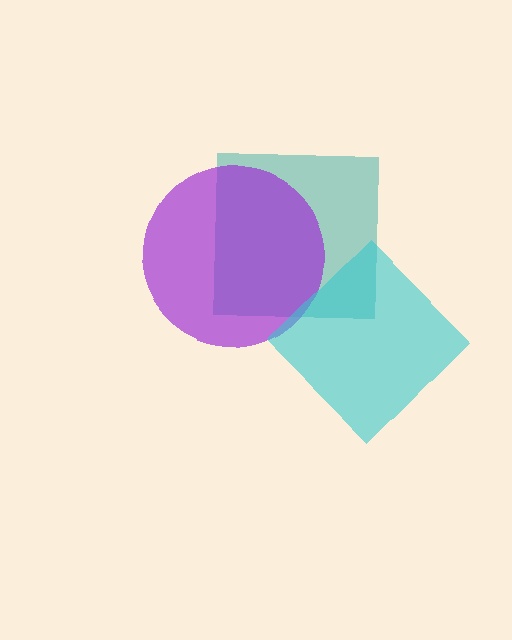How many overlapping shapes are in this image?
There are 3 overlapping shapes in the image.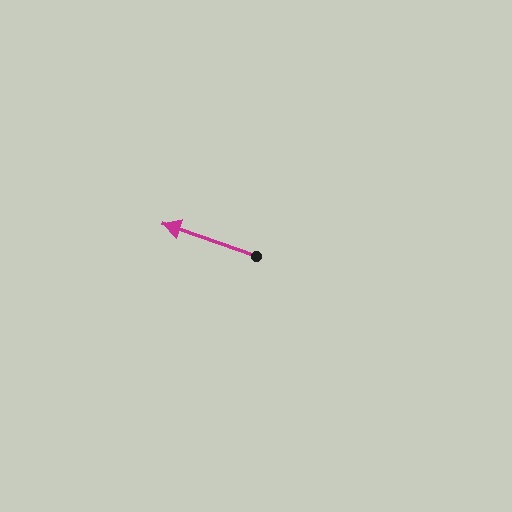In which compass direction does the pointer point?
West.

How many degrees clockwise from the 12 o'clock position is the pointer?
Approximately 289 degrees.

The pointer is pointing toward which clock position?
Roughly 10 o'clock.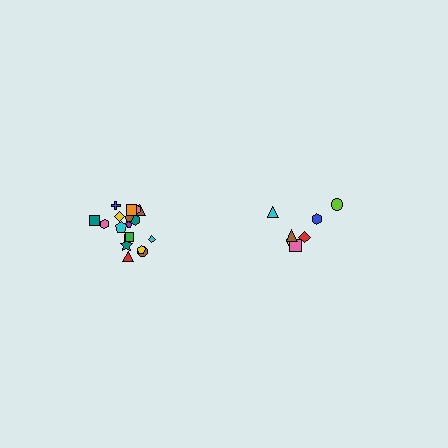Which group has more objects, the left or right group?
The left group.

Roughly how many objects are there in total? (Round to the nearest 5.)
Roughly 25 objects in total.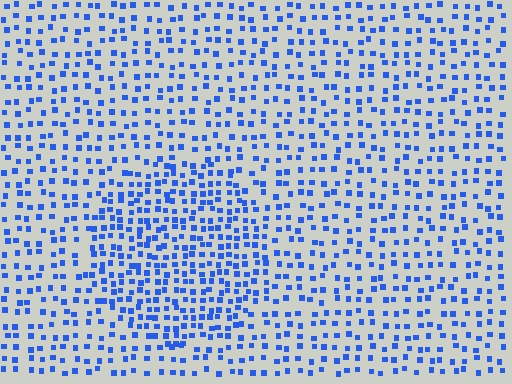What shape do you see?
I see a circle.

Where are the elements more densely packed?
The elements are more densely packed inside the circle boundary.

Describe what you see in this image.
The image contains small blue elements arranged at two different densities. A circle-shaped region is visible where the elements are more densely packed than the surrounding area.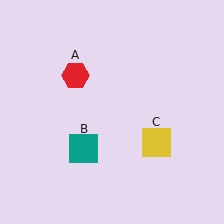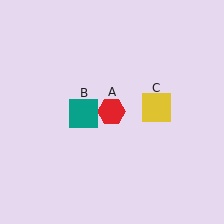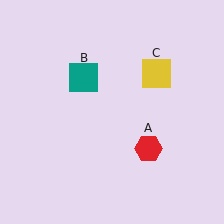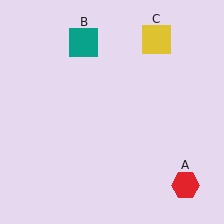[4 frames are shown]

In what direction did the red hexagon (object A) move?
The red hexagon (object A) moved down and to the right.